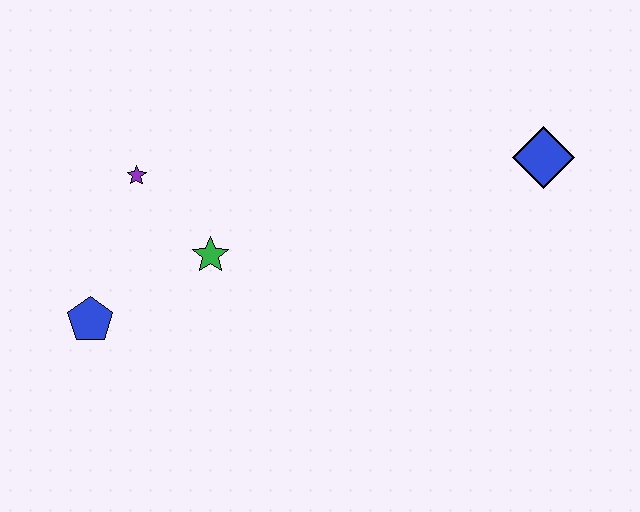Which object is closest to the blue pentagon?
The green star is closest to the blue pentagon.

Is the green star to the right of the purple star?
Yes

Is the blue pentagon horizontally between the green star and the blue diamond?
No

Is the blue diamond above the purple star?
Yes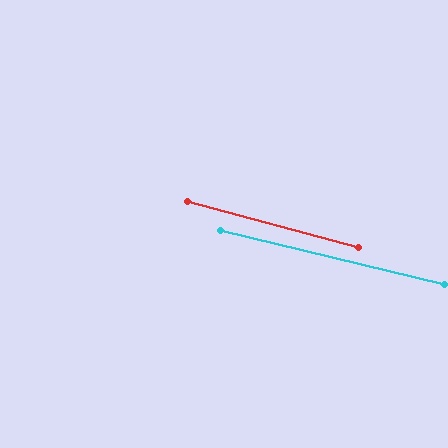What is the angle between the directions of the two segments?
Approximately 2 degrees.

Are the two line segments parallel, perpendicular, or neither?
Parallel — their directions differ by only 1.6°.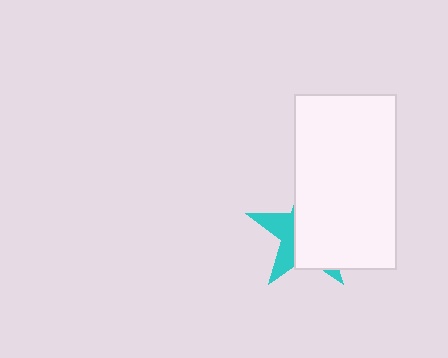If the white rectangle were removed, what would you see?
You would see the complete cyan star.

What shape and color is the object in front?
The object in front is a white rectangle.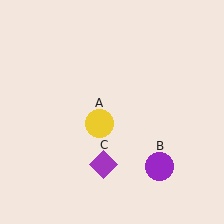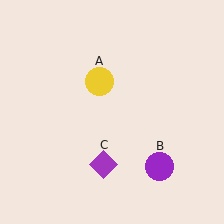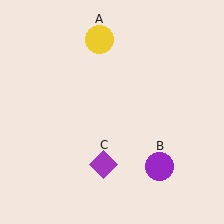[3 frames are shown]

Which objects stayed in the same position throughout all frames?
Purple circle (object B) and purple diamond (object C) remained stationary.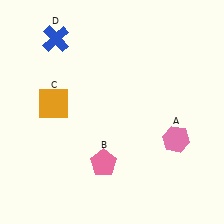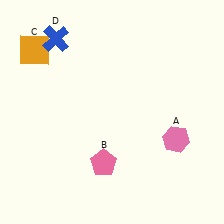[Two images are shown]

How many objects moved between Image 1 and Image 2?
1 object moved between the two images.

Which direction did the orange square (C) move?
The orange square (C) moved up.